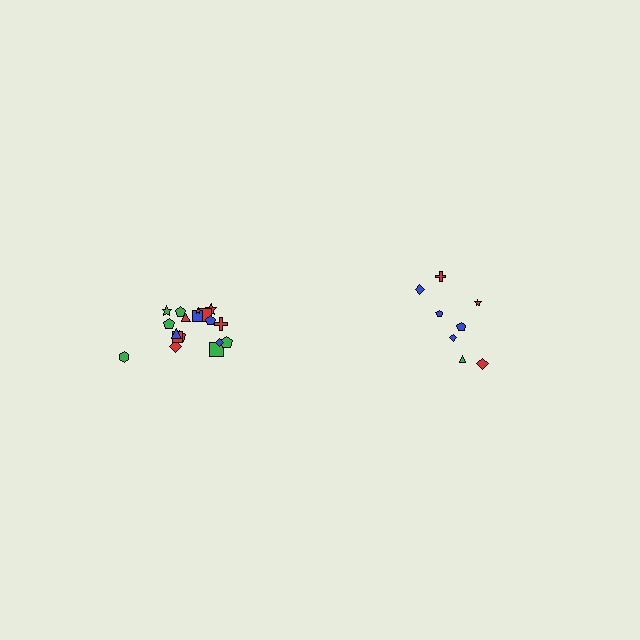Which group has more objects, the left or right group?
The left group.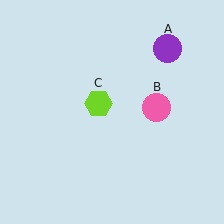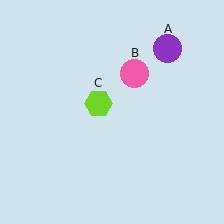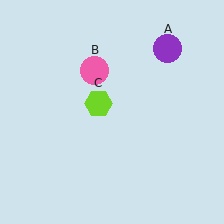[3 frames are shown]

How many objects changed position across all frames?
1 object changed position: pink circle (object B).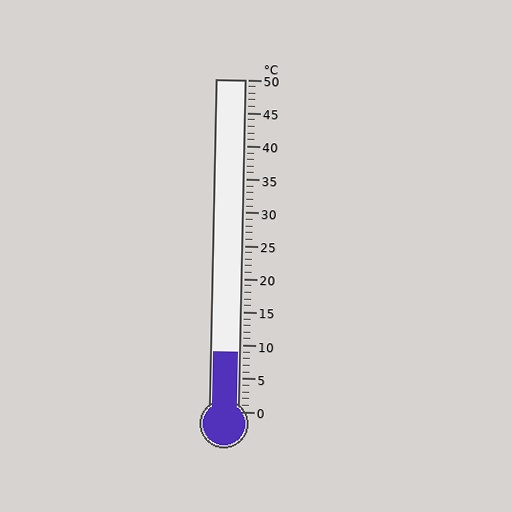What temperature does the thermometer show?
The thermometer shows approximately 9°C.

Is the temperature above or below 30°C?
The temperature is below 30°C.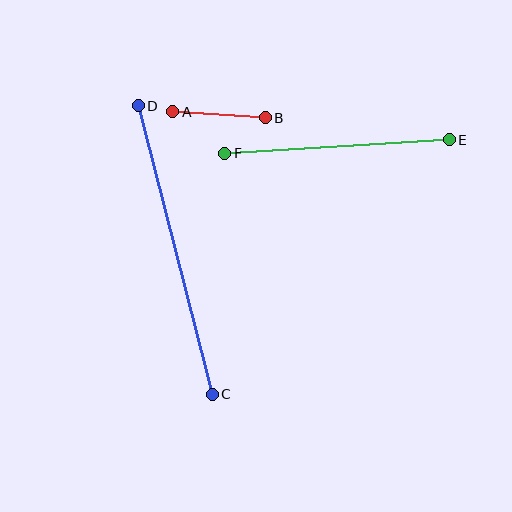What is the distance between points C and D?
The distance is approximately 298 pixels.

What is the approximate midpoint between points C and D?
The midpoint is at approximately (175, 250) pixels.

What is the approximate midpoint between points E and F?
The midpoint is at approximately (337, 146) pixels.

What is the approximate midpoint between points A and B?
The midpoint is at approximately (219, 115) pixels.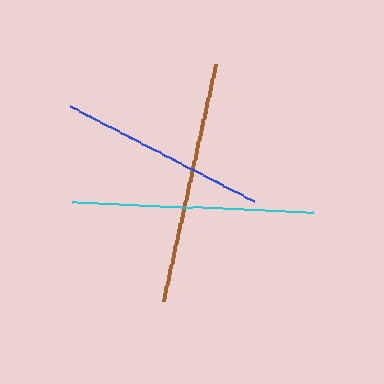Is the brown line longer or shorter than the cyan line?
The brown line is longer than the cyan line.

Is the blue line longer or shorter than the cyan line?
The cyan line is longer than the blue line.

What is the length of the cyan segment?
The cyan segment is approximately 241 pixels long.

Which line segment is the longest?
The brown line is the longest at approximately 243 pixels.